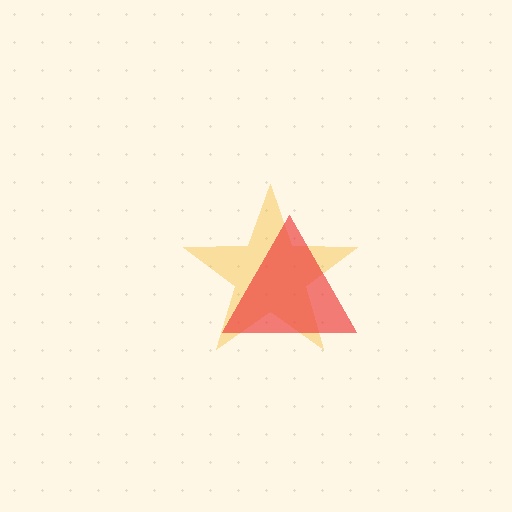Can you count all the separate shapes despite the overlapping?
Yes, there are 2 separate shapes.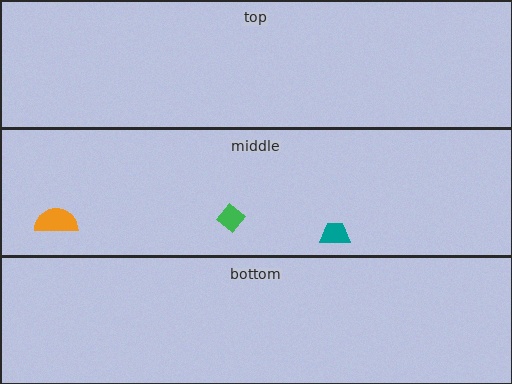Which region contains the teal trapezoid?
The middle region.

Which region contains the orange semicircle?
The middle region.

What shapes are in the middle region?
The teal trapezoid, the green diamond, the orange semicircle.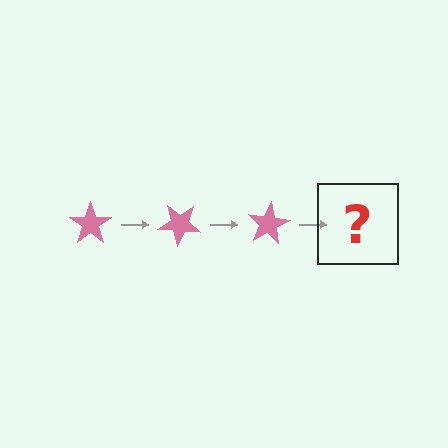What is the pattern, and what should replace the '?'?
The pattern is that the star rotates 40 degrees each step. The '?' should be a pink star rotated 120 degrees.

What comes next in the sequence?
The next element should be a pink star rotated 120 degrees.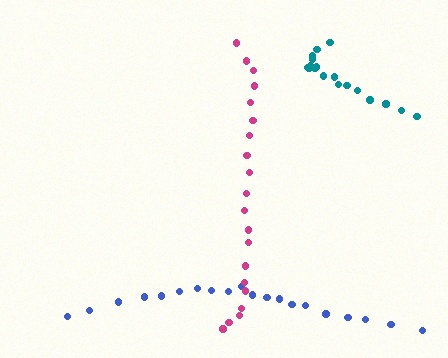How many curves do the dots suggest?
There are 3 distinct paths.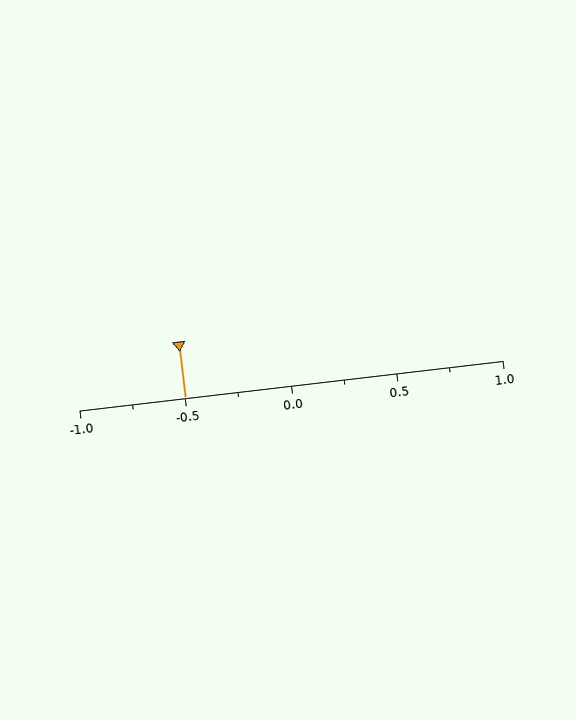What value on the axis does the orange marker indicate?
The marker indicates approximately -0.5.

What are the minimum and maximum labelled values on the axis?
The axis runs from -1.0 to 1.0.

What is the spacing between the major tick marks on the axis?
The major ticks are spaced 0.5 apart.